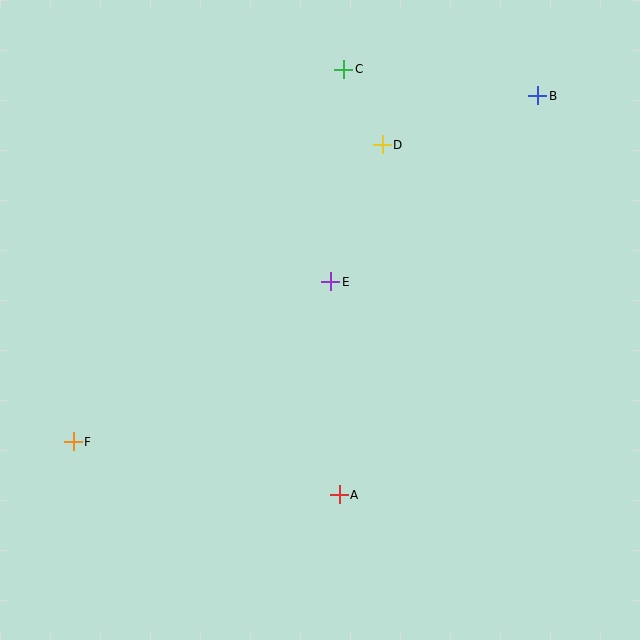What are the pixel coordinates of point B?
Point B is at (538, 96).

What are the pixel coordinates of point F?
Point F is at (73, 442).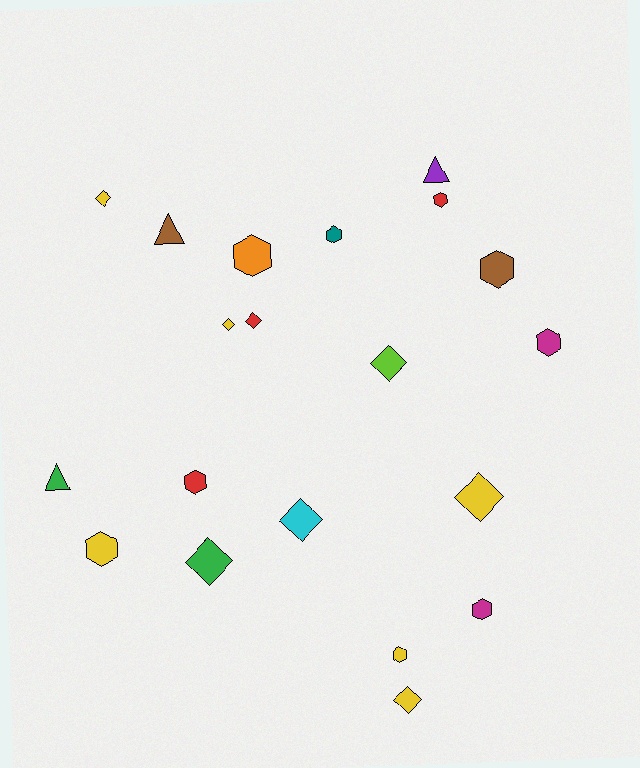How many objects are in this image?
There are 20 objects.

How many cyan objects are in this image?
There is 1 cyan object.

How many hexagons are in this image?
There are 9 hexagons.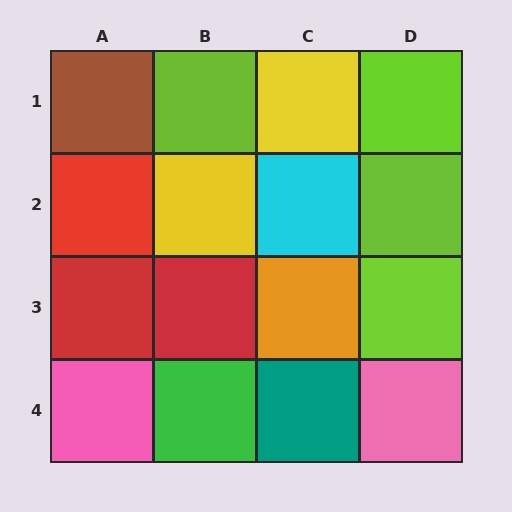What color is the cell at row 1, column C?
Yellow.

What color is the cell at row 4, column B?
Green.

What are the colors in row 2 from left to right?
Red, yellow, cyan, lime.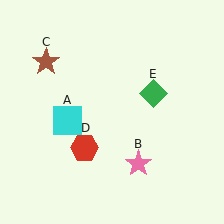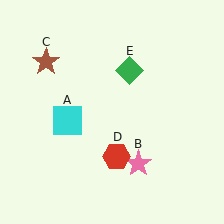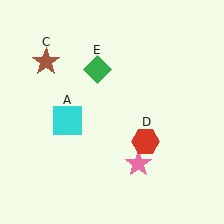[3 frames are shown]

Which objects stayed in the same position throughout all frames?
Cyan square (object A) and pink star (object B) and brown star (object C) remained stationary.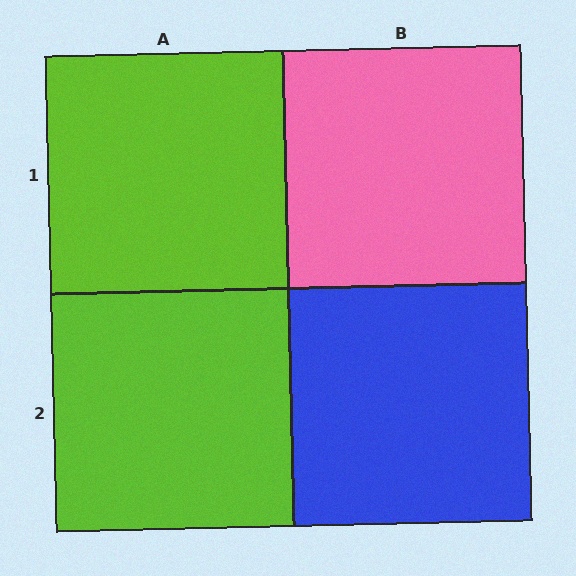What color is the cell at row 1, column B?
Pink.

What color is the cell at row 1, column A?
Lime.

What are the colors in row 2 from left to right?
Lime, blue.